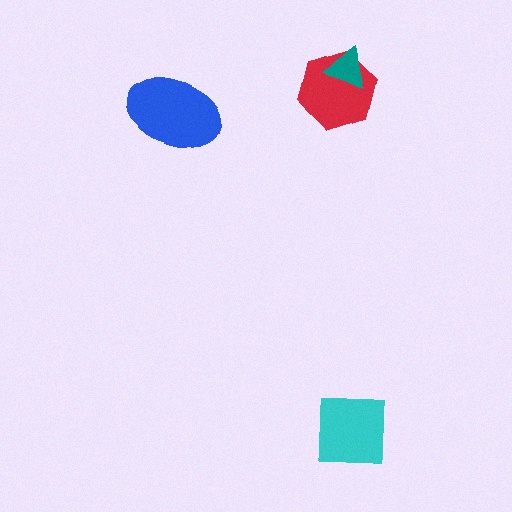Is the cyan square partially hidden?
No, no other shape covers it.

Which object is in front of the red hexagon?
The teal triangle is in front of the red hexagon.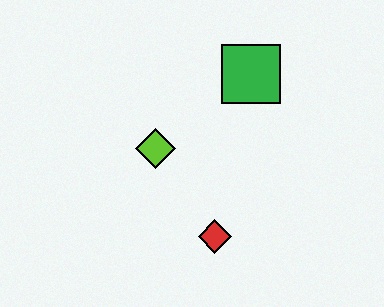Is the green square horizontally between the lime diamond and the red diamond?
No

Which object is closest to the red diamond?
The lime diamond is closest to the red diamond.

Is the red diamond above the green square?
No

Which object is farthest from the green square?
The red diamond is farthest from the green square.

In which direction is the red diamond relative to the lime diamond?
The red diamond is below the lime diamond.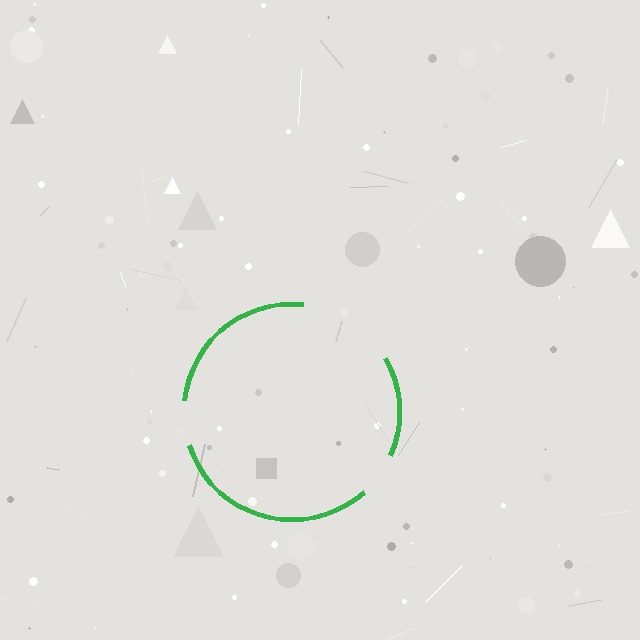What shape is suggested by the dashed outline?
The dashed outline suggests a circle.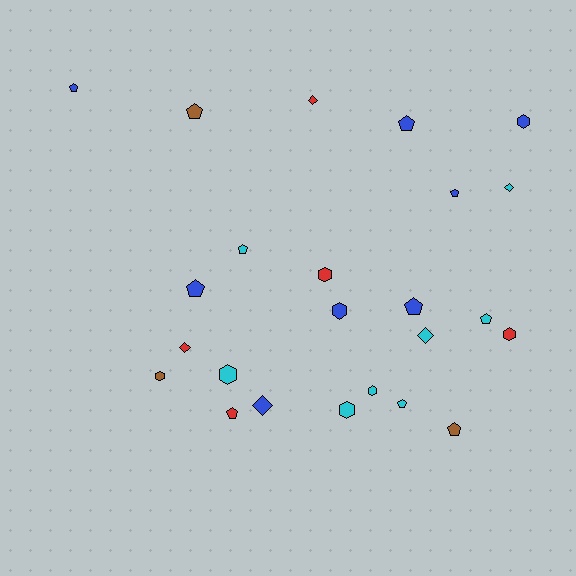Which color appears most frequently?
Cyan, with 8 objects.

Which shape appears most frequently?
Pentagon, with 11 objects.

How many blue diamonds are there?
There is 1 blue diamond.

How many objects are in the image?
There are 24 objects.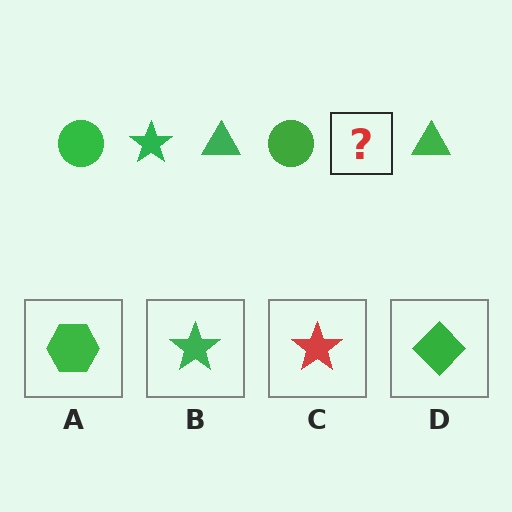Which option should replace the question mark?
Option B.